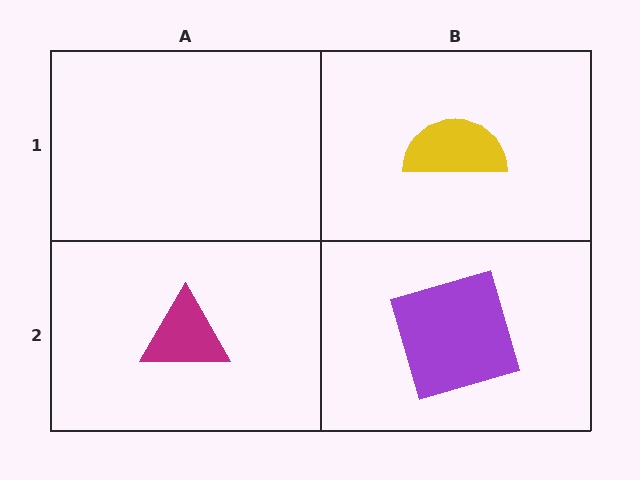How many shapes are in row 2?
2 shapes.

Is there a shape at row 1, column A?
No, that cell is empty.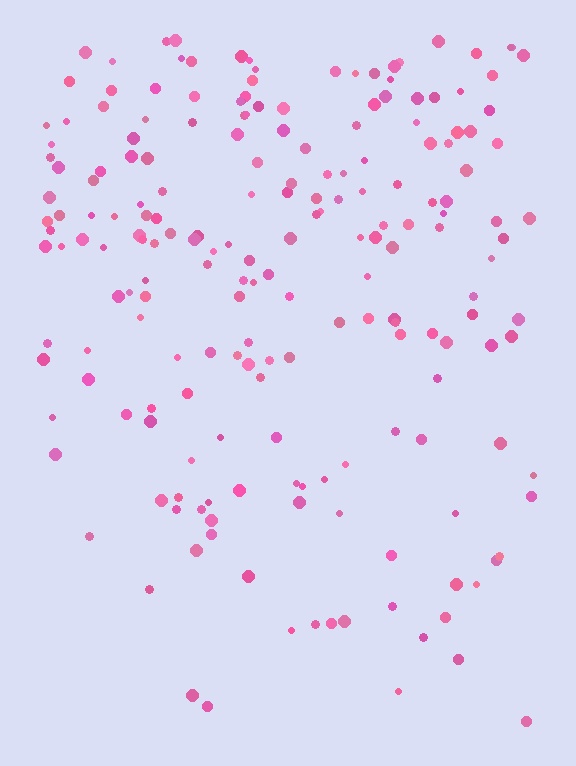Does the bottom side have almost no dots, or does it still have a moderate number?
Still a moderate number, just noticeably fewer than the top.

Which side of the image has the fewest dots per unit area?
The bottom.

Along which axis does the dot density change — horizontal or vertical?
Vertical.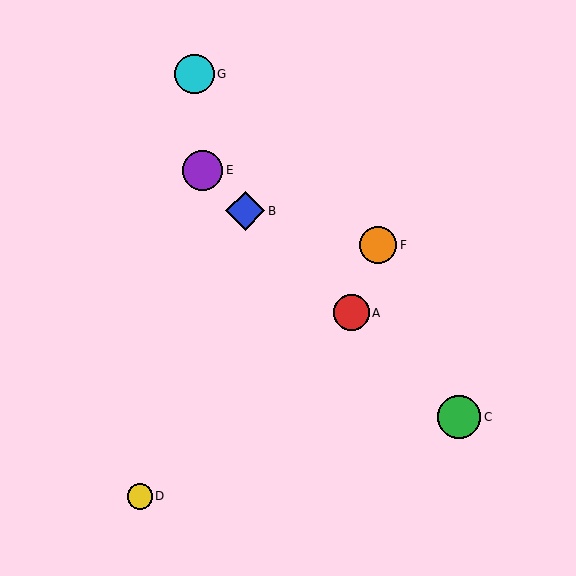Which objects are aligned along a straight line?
Objects A, B, C, E are aligned along a straight line.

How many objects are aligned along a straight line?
4 objects (A, B, C, E) are aligned along a straight line.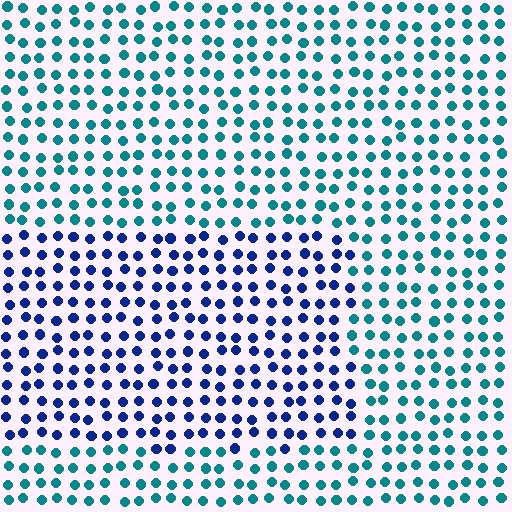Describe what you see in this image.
The image is filled with small teal elements in a uniform arrangement. A rectangle-shaped region is visible where the elements are tinted to a slightly different hue, forming a subtle color boundary.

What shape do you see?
I see a rectangle.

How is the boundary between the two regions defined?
The boundary is defined purely by a slight shift in hue (about 45 degrees). Spacing, size, and orientation are identical on both sides.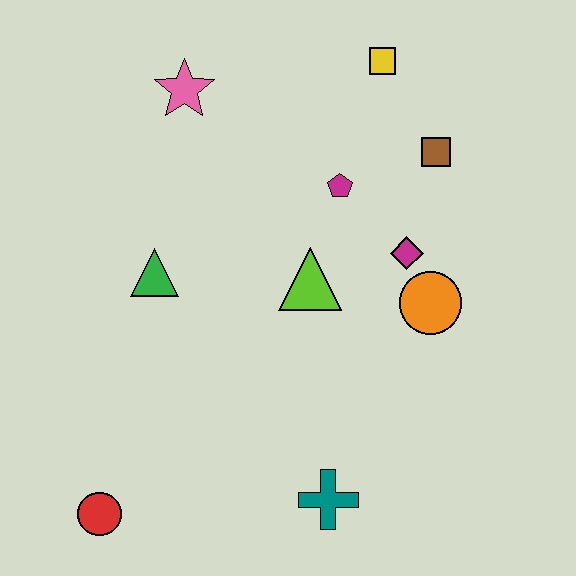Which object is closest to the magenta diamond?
The orange circle is closest to the magenta diamond.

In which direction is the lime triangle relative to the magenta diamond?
The lime triangle is to the left of the magenta diamond.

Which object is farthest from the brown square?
The red circle is farthest from the brown square.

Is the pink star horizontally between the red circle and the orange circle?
Yes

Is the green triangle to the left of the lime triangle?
Yes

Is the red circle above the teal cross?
No